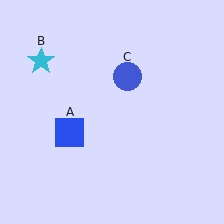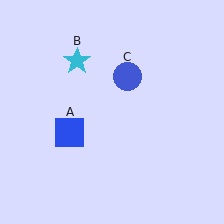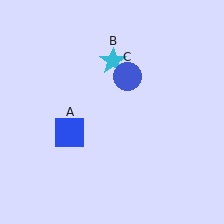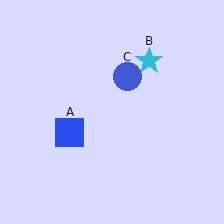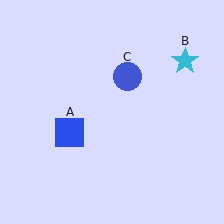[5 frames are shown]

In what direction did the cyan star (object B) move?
The cyan star (object B) moved right.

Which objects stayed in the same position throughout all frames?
Blue square (object A) and blue circle (object C) remained stationary.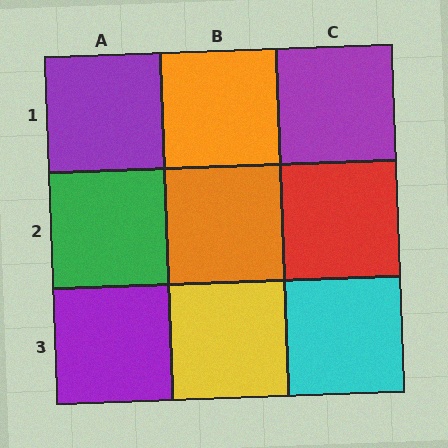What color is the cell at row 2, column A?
Green.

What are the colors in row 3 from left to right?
Purple, yellow, cyan.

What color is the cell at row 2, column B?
Orange.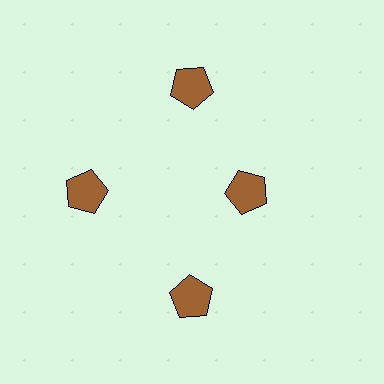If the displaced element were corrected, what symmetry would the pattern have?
It would have 4-fold rotational symmetry — the pattern would map onto itself every 90 degrees.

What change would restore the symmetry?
The symmetry would be restored by moving it outward, back onto the ring so that all 4 pentagons sit at equal angles and equal distance from the center.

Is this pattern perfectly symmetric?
No. The 4 brown pentagons are arranged in a ring, but one element near the 3 o'clock position is pulled inward toward the center, breaking the 4-fold rotational symmetry.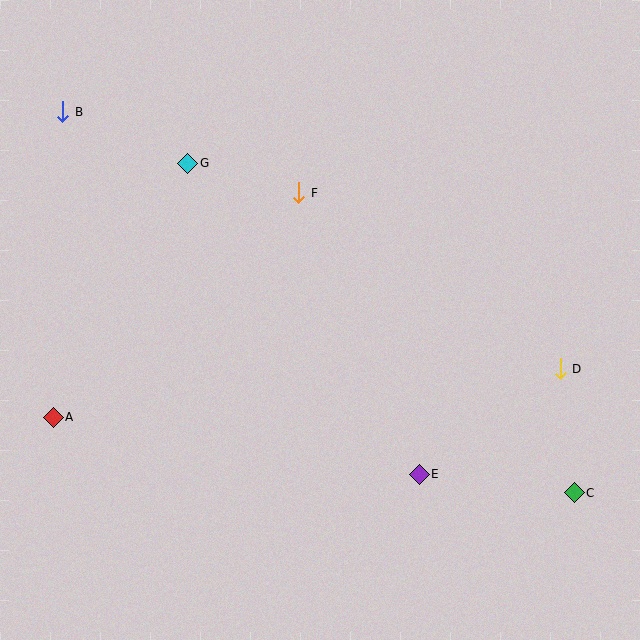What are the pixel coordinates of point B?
Point B is at (63, 112).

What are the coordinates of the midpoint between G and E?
The midpoint between G and E is at (303, 319).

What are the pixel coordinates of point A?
Point A is at (53, 417).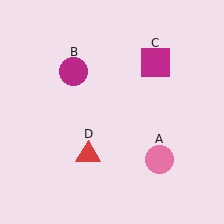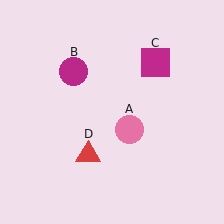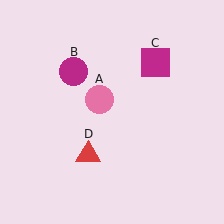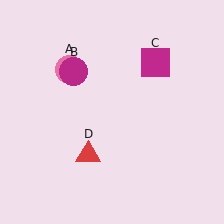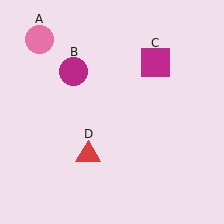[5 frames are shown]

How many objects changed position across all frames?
1 object changed position: pink circle (object A).